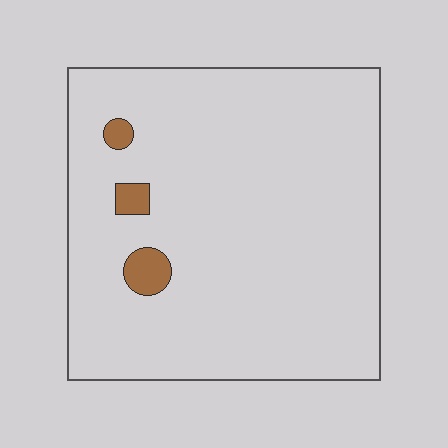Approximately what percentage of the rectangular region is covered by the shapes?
Approximately 5%.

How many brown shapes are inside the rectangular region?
3.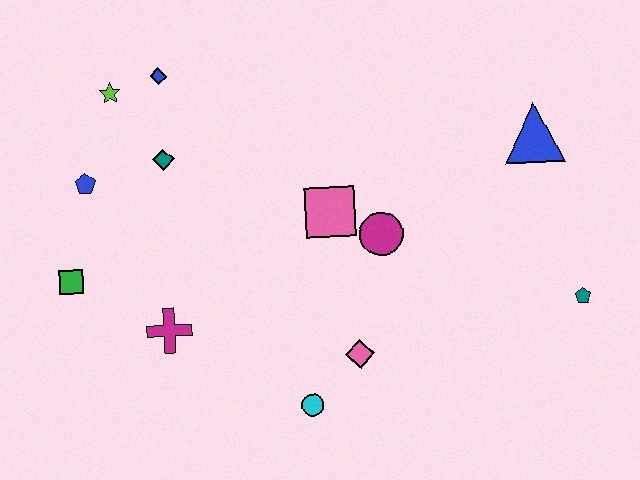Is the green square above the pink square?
No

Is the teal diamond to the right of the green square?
Yes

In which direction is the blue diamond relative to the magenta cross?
The blue diamond is above the magenta cross.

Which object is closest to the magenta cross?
The green square is closest to the magenta cross.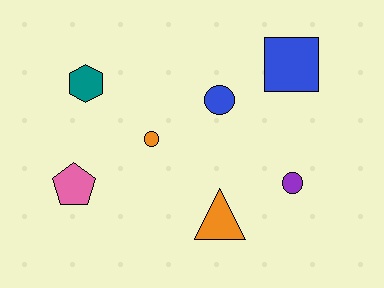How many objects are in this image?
There are 7 objects.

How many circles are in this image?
There are 3 circles.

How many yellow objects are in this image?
There are no yellow objects.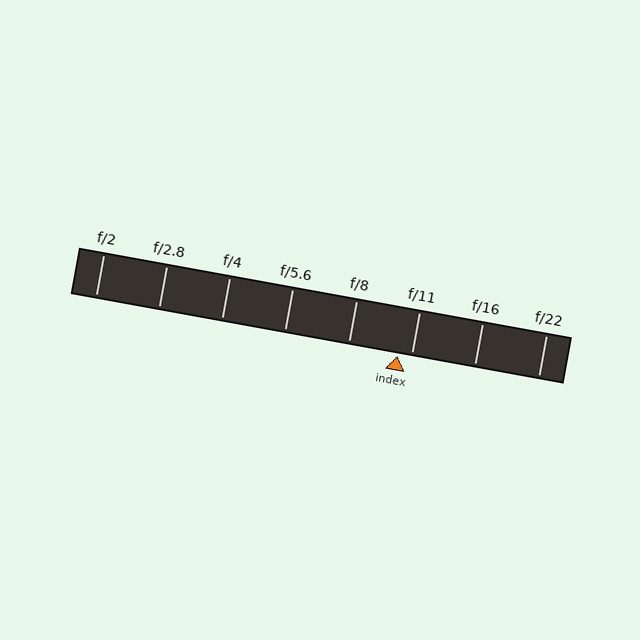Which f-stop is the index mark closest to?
The index mark is closest to f/11.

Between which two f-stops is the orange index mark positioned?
The index mark is between f/8 and f/11.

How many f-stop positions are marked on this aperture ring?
There are 8 f-stop positions marked.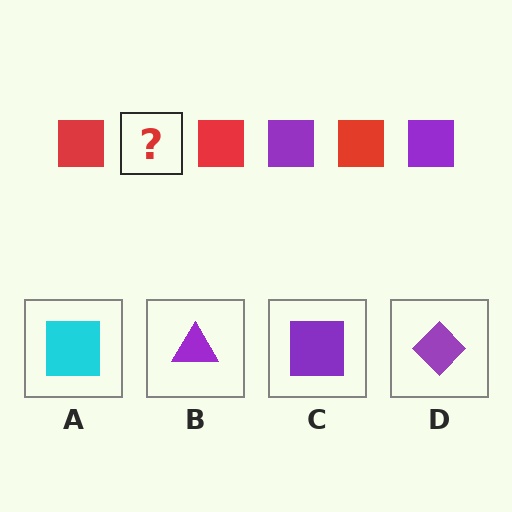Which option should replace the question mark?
Option C.